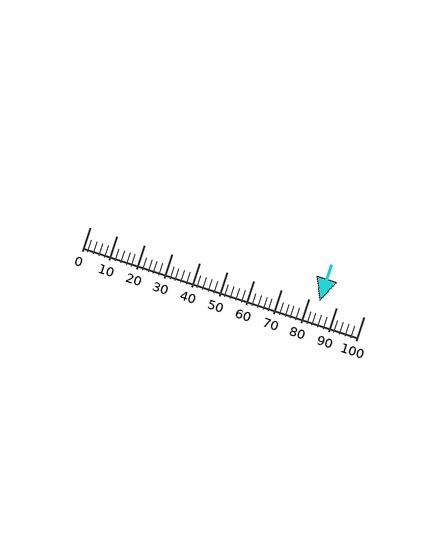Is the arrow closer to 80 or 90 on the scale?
The arrow is closer to 80.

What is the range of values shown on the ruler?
The ruler shows values from 0 to 100.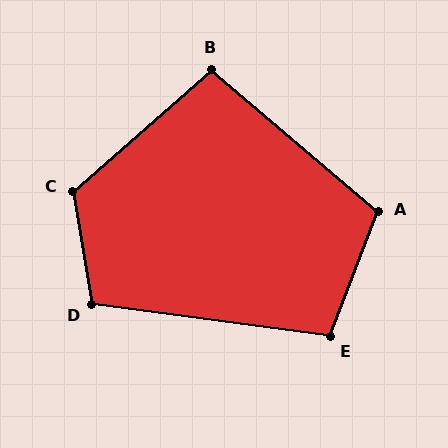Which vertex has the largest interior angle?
C, at approximately 122 degrees.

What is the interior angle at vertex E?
Approximately 103 degrees (obtuse).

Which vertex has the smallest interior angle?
B, at approximately 98 degrees.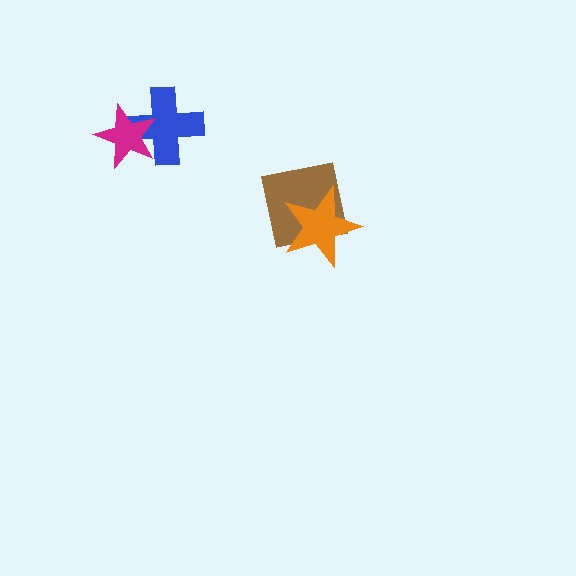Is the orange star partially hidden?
No, no other shape covers it.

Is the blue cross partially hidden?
Yes, it is partially covered by another shape.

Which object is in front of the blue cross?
The magenta star is in front of the blue cross.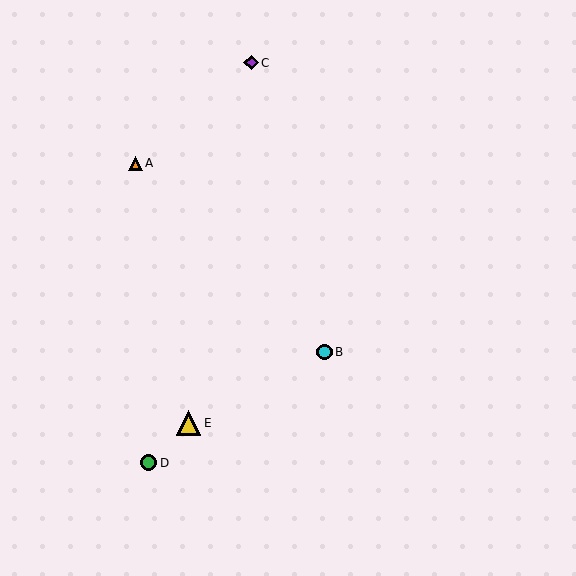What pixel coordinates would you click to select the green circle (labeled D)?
Click at (148, 463) to select the green circle D.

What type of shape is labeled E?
Shape E is a yellow triangle.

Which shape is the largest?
The yellow triangle (labeled E) is the largest.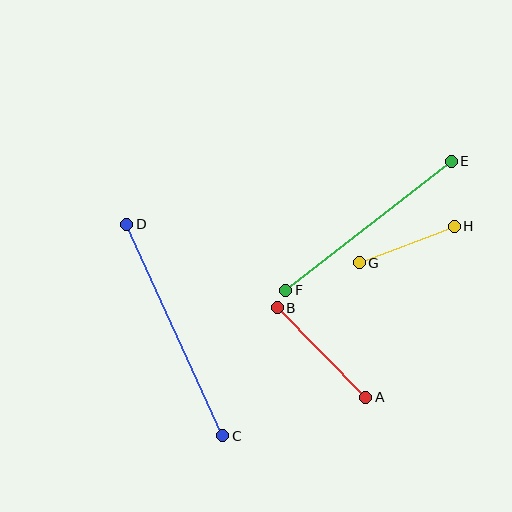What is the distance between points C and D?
The distance is approximately 232 pixels.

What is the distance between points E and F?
The distance is approximately 210 pixels.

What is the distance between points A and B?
The distance is approximately 126 pixels.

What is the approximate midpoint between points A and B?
The midpoint is at approximately (322, 352) pixels.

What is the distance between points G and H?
The distance is approximately 102 pixels.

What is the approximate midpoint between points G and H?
The midpoint is at approximately (407, 244) pixels.